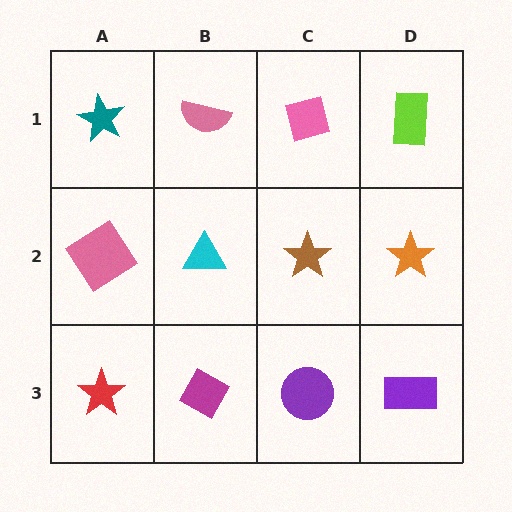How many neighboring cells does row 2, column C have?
4.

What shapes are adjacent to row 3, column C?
A brown star (row 2, column C), a magenta diamond (row 3, column B), a purple rectangle (row 3, column D).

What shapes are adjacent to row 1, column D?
An orange star (row 2, column D), a pink diamond (row 1, column C).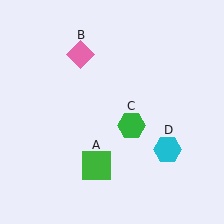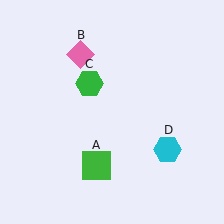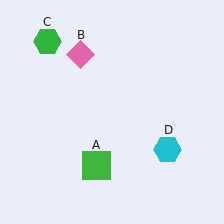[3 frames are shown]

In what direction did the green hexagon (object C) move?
The green hexagon (object C) moved up and to the left.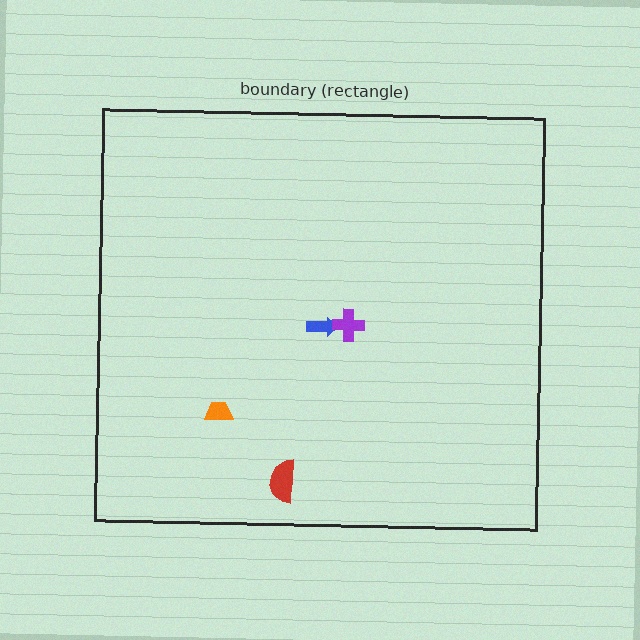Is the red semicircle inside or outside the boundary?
Inside.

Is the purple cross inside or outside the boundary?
Inside.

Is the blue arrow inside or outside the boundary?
Inside.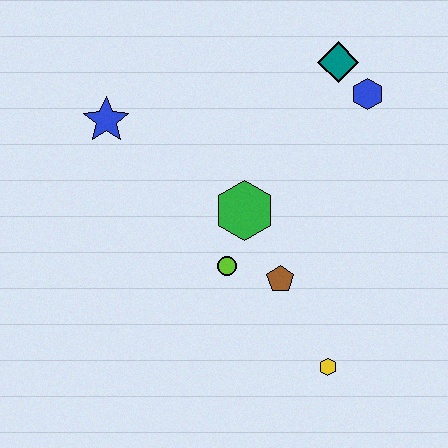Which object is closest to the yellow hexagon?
The brown pentagon is closest to the yellow hexagon.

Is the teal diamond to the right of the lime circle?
Yes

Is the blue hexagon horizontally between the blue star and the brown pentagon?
No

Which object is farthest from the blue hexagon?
The yellow hexagon is farthest from the blue hexagon.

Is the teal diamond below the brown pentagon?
No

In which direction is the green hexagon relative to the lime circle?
The green hexagon is above the lime circle.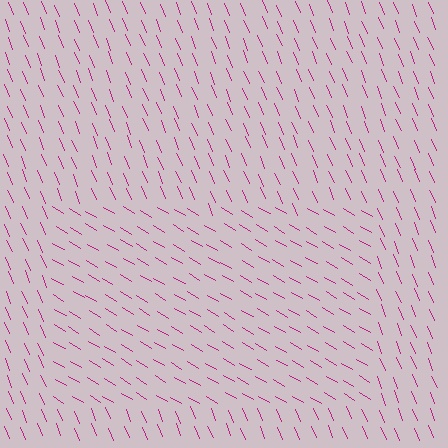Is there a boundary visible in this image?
Yes, there is a texture boundary formed by a change in line orientation.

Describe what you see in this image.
The image is filled with small magenta line segments. A rectangle region in the image has lines oriented differently from the surrounding lines, creating a visible texture boundary.